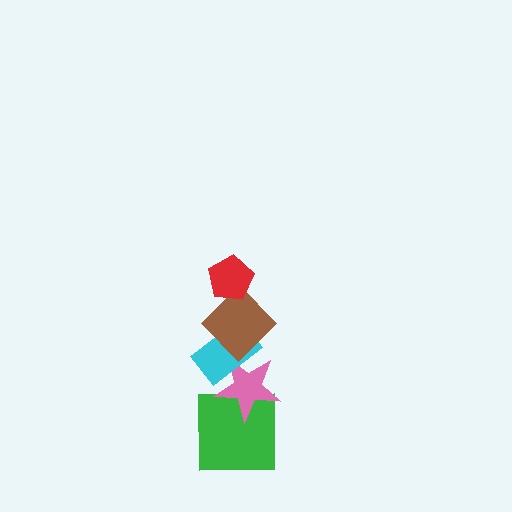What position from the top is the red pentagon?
The red pentagon is 1st from the top.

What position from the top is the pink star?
The pink star is 4th from the top.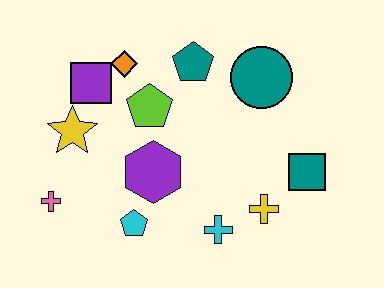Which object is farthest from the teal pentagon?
The pink cross is farthest from the teal pentagon.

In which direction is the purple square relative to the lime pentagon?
The purple square is to the left of the lime pentagon.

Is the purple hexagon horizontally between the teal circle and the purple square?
Yes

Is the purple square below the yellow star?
No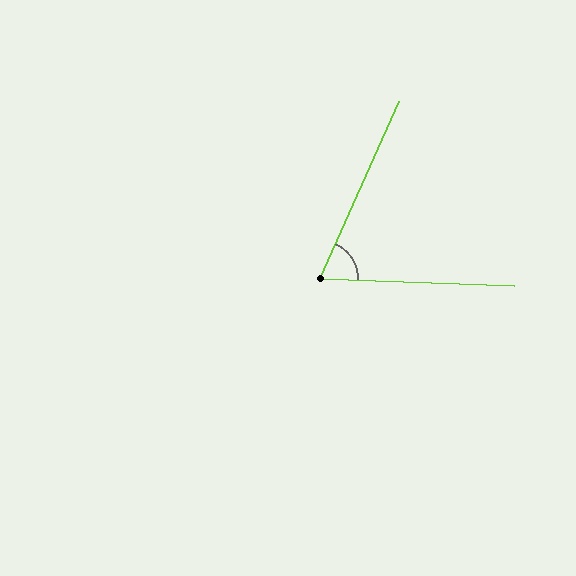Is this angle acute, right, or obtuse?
It is acute.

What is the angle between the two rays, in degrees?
Approximately 68 degrees.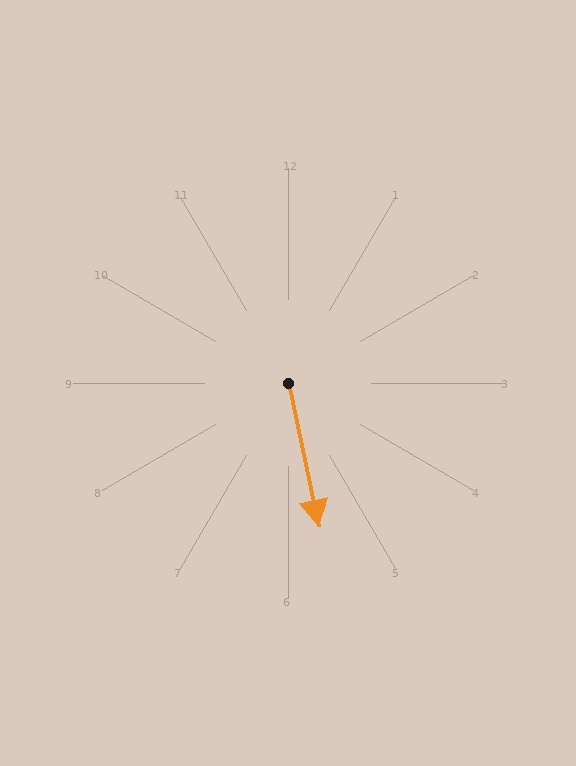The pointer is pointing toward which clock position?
Roughly 6 o'clock.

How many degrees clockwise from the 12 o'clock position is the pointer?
Approximately 168 degrees.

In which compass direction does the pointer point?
South.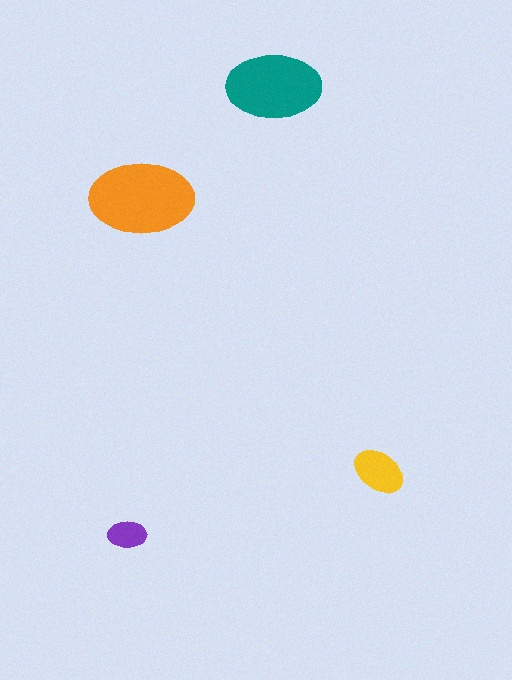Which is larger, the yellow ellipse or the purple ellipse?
The yellow one.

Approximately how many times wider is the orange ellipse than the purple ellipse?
About 2.5 times wider.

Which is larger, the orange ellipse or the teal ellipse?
The orange one.